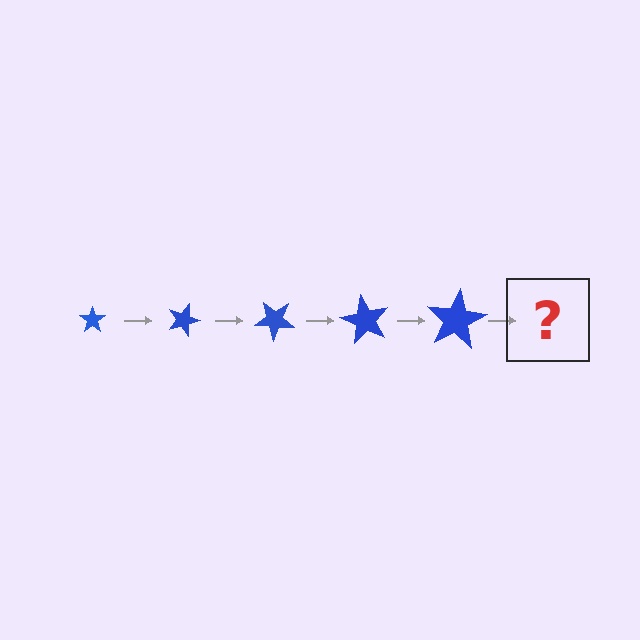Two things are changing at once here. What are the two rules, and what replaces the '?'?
The two rules are that the star grows larger each step and it rotates 20 degrees each step. The '?' should be a star, larger than the previous one and rotated 100 degrees from the start.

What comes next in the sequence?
The next element should be a star, larger than the previous one and rotated 100 degrees from the start.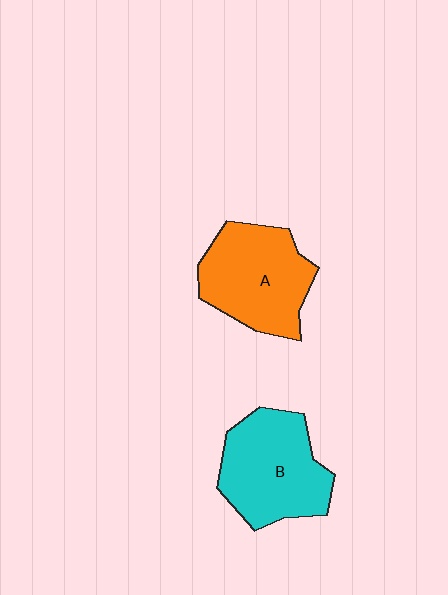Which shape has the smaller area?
Shape A (orange).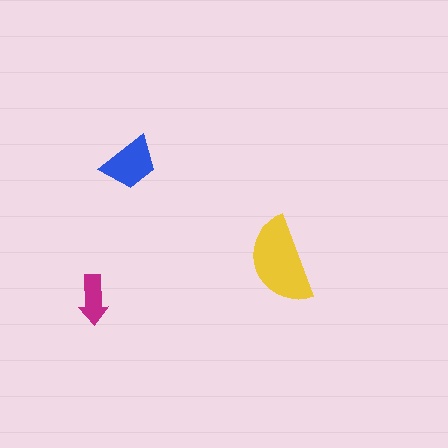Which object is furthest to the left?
The magenta arrow is leftmost.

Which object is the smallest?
The magenta arrow.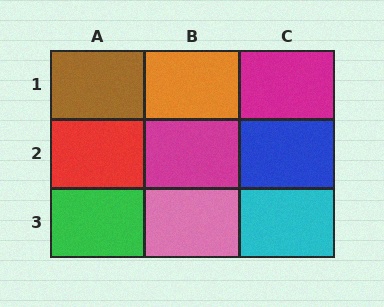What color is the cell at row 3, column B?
Pink.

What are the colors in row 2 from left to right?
Red, magenta, blue.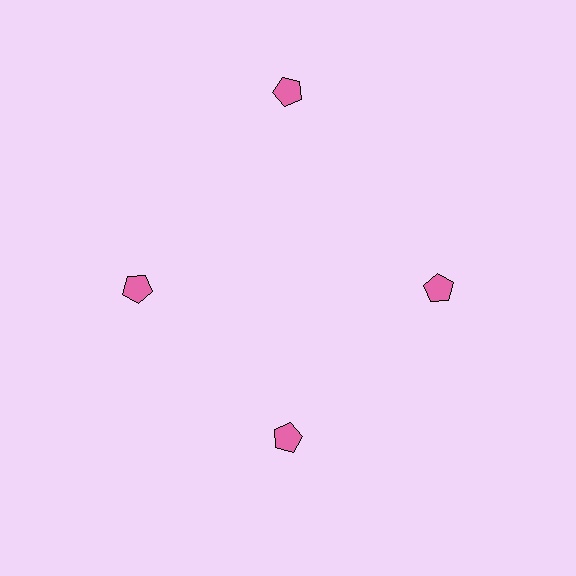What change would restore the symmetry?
The symmetry would be restored by moving it inward, back onto the ring so that all 4 pentagons sit at equal angles and equal distance from the center.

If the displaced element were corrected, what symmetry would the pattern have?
It would have 4-fold rotational symmetry — the pattern would map onto itself every 90 degrees.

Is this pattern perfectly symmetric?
No. The 4 pink pentagons are arranged in a ring, but one element near the 12 o'clock position is pushed outward from the center, breaking the 4-fold rotational symmetry.